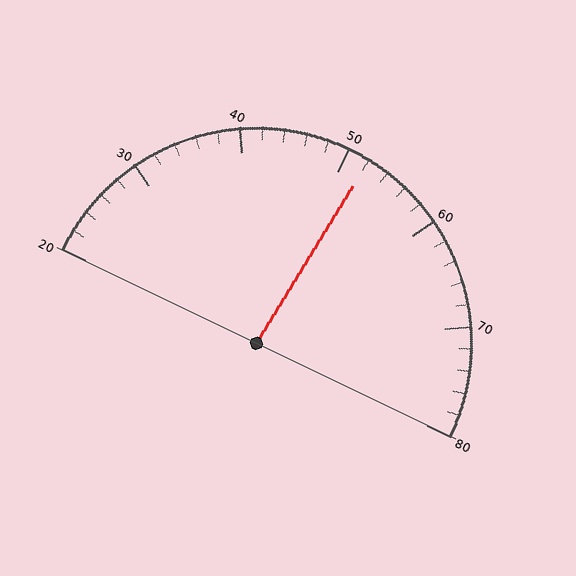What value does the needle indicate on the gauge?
The needle indicates approximately 52.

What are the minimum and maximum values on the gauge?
The gauge ranges from 20 to 80.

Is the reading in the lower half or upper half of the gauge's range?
The reading is in the upper half of the range (20 to 80).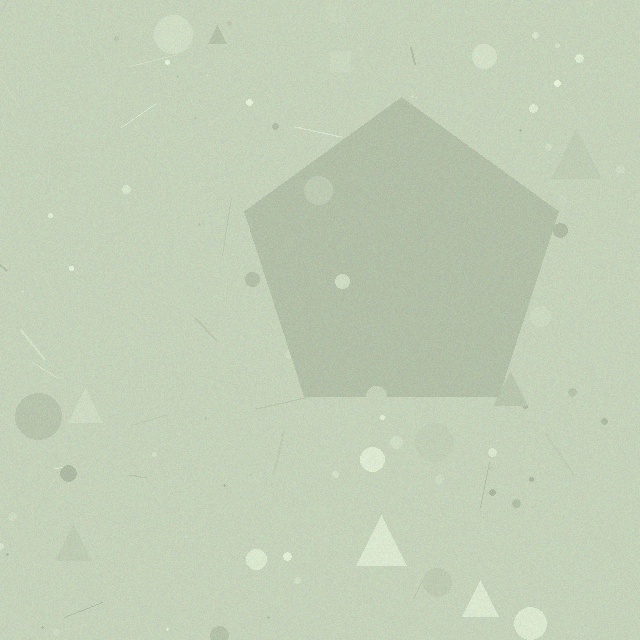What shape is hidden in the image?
A pentagon is hidden in the image.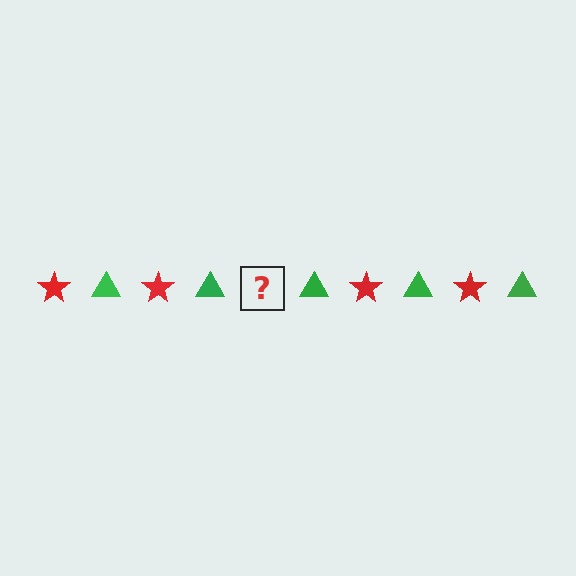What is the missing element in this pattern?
The missing element is a red star.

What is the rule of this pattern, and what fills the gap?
The rule is that the pattern alternates between red star and green triangle. The gap should be filled with a red star.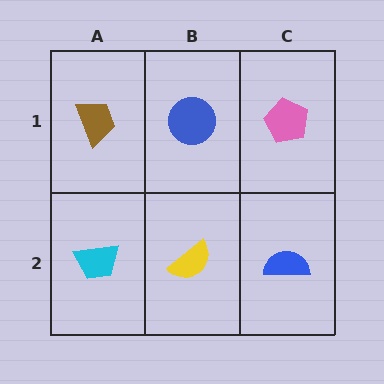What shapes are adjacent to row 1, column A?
A cyan trapezoid (row 2, column A), a blue circle (row 1, column B).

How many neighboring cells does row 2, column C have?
2.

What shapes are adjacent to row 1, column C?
A blue semicircle (row 2, column C), a blue circle (row 1, column B).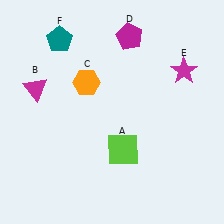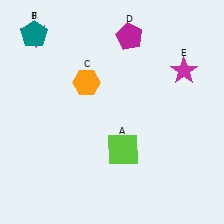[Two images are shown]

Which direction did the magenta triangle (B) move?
The magenta triangle (B) moved up.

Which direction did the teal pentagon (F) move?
The teal pentagon (F) moved left.